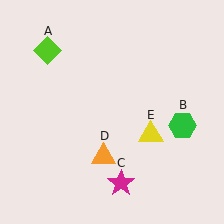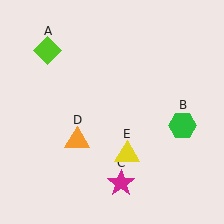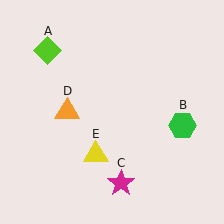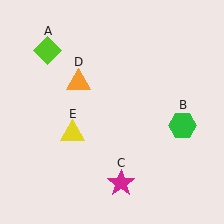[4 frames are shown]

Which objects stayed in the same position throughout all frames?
Lime diamond (object A) and green hexagon (object B) and magenta star (object C) remained stationary.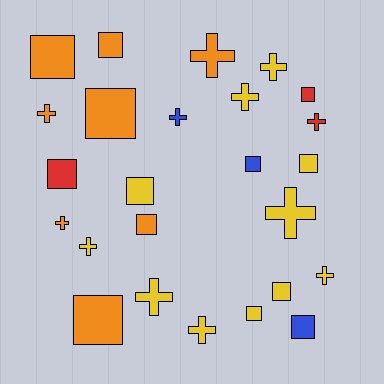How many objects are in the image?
There are 25 objects.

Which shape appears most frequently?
Square, with 13 objects.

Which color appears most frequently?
Yellow, with 11 objects.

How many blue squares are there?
There are 2 blue squares.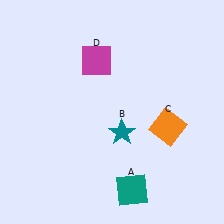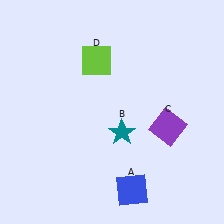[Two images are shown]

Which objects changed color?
A changed from teal to blue. C changed from orange to purple. D changed from magenta to lime.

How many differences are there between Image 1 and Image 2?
There are 3 differences between the two images.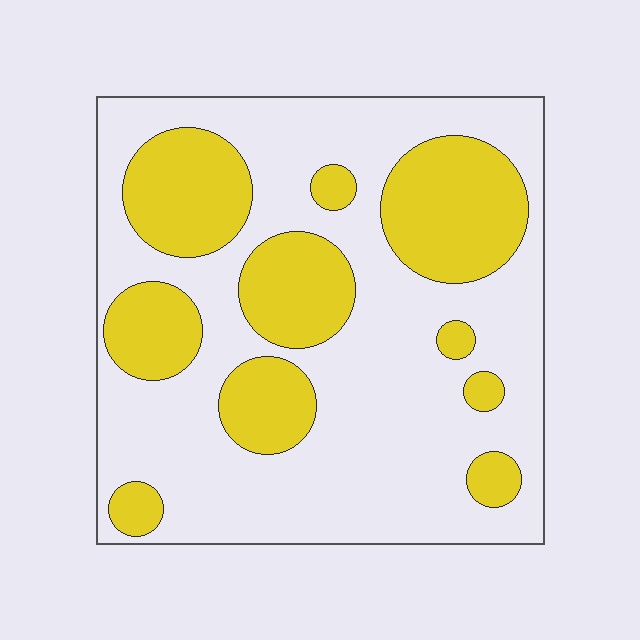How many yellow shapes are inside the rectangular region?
10.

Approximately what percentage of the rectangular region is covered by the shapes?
Approximately 35%.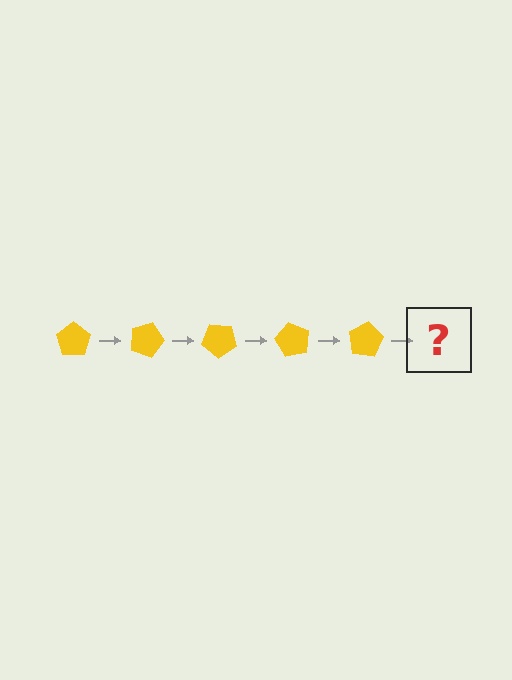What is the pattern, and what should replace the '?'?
The pattern is that the pentagon rotates 20 degrees each step. The '?' should be a yellow pentagon rotated 100 degrees.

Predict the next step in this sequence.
The next step is a yellow pentagon rotated 100 degrees.